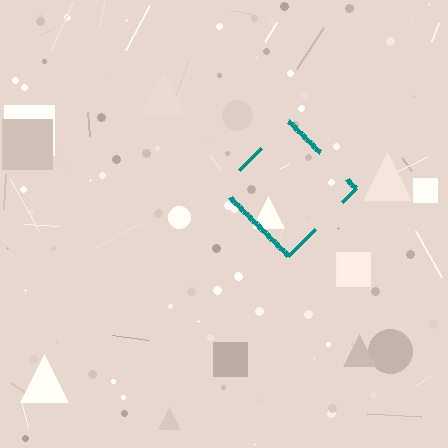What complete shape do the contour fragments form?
The contour fragments form a diamond.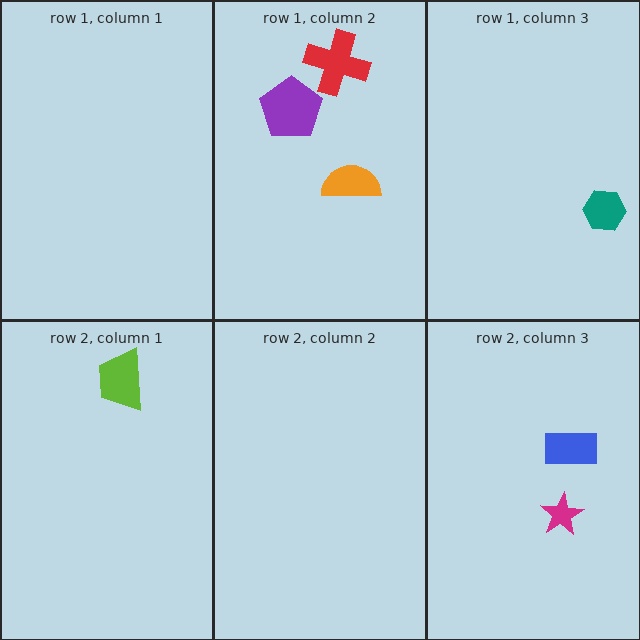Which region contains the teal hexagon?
The row 1, column 3 region.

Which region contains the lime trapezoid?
The row 2, column 1 region.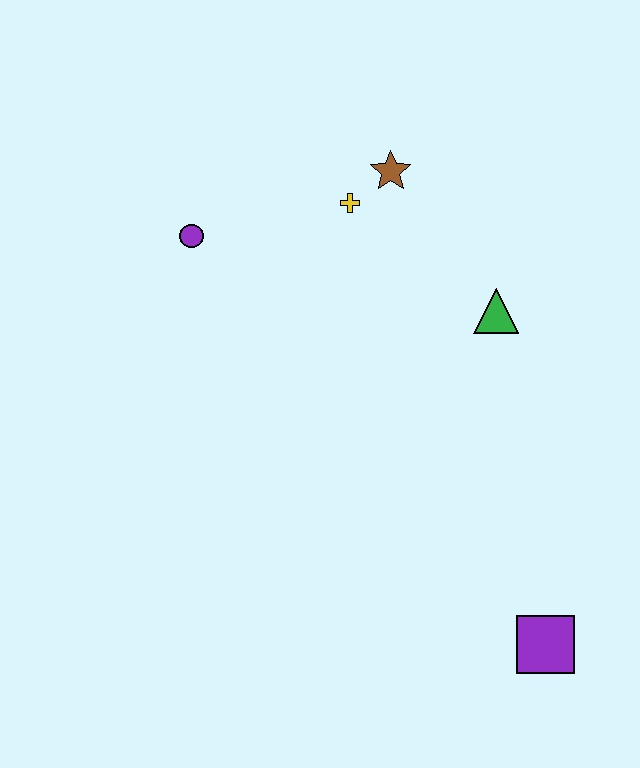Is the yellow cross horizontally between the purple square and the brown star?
No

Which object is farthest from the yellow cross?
The purple square is farthest from the yellow cross.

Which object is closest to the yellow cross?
The brown star is closest to the yellow cross.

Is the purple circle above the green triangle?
Yes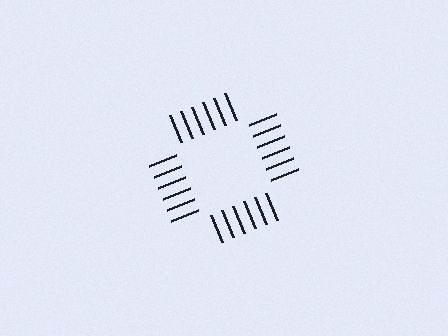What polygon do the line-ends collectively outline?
An illusory square — the line segments terminate on its edges but no continuous stroke is drawn.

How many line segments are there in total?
24 — 6 along each of the 4 edges.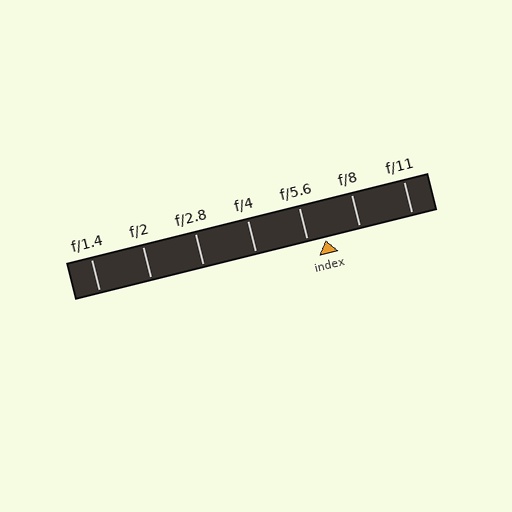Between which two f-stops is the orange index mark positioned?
The index mark is between f/5.6 and f/8.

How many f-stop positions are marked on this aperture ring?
There are 7 f-stop positions marked.